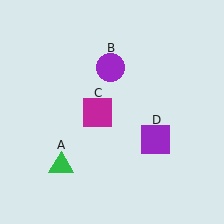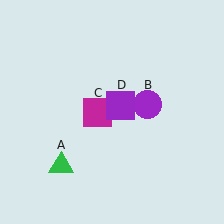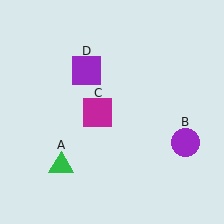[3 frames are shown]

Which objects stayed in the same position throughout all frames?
Green triangle (object A) and magenta square (object C) remained stationary.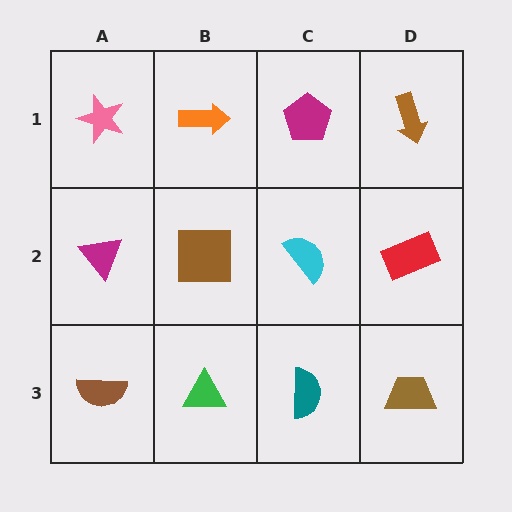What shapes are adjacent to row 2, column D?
A brown arrow (row 1, column D), a brown trapezoid (row 3, column D), a cyan semicircle (row 2, column C).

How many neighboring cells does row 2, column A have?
3.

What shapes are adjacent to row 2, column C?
A magenta pentagon (row 1, column C), a teal semicircle (row 3, column C), a brown square (row 2, column B), a red rectangle (row 2, column D).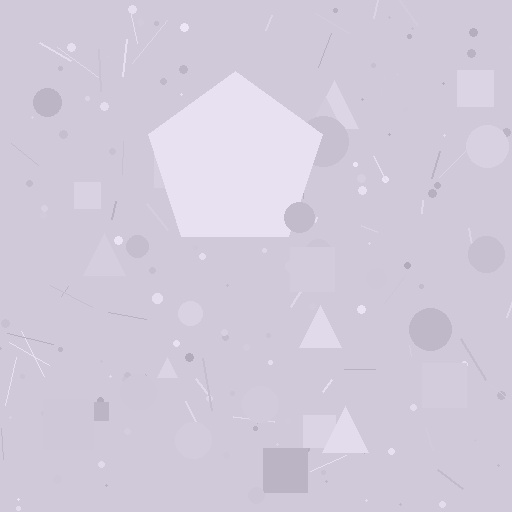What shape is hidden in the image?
A pentagon is hidden in the image.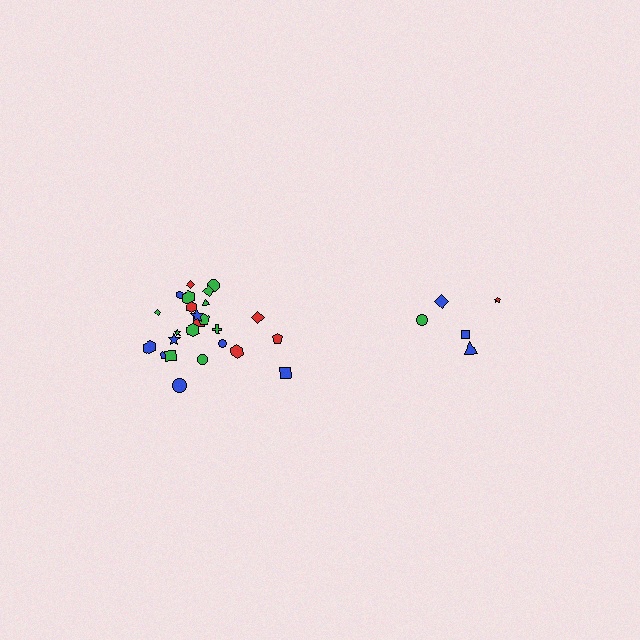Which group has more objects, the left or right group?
The left group.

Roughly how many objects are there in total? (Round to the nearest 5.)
Roughly 30 objects in total.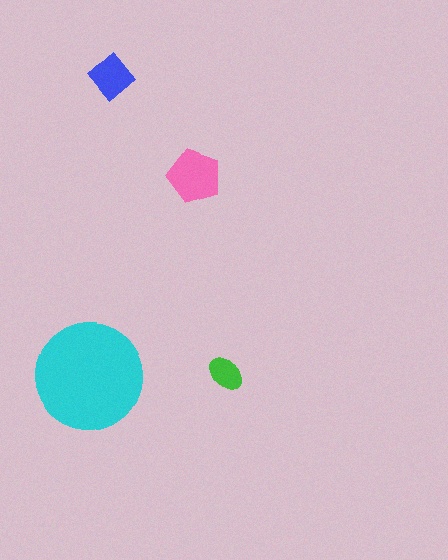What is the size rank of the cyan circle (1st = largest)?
1st.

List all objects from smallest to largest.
The green ellipse, the blue diamond, the pink pentagon, the cyan circle.